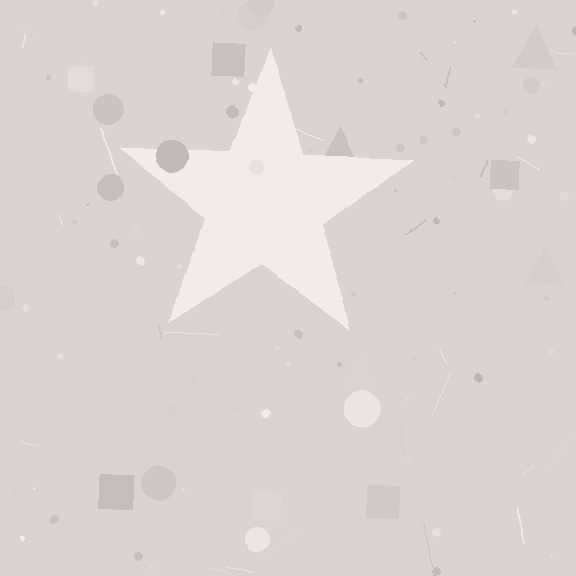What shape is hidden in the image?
A star is hidden in the image.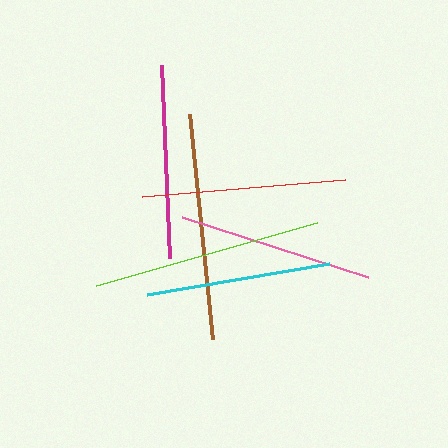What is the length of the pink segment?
The pink segment is approximately 195 pixels long.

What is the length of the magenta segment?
The magenta segment is approximately 193 pixels long.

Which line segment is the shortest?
The cyan line is the shortest at approximately 184 pixels.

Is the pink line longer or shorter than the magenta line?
The pink line is longer than the magenta line.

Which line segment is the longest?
The lime line is the longest at approximately 231 pixels.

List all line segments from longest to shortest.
From longest to shortest: lime, brown, red, pink, magenta, cyan.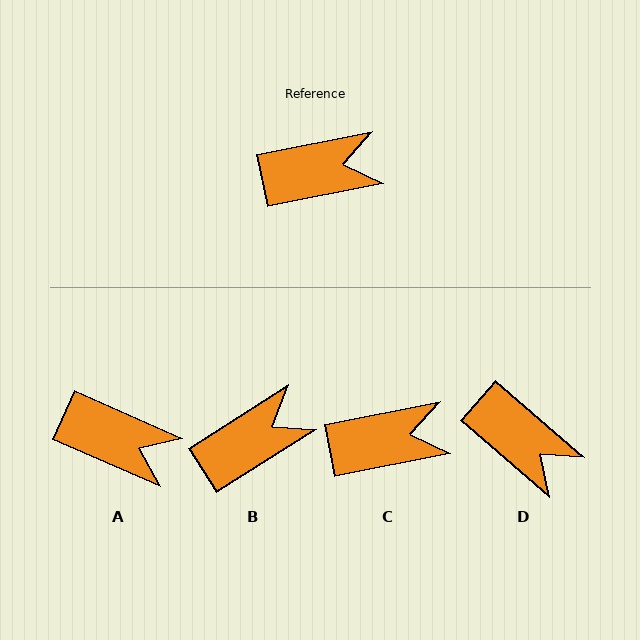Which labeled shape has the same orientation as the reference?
C.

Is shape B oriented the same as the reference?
No, it is off by about 21 degrees.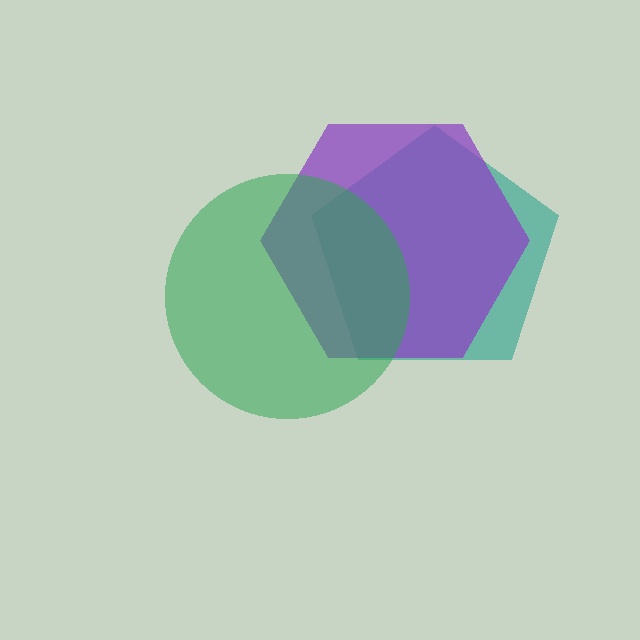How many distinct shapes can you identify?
There are 3 distinct shapes: a teal pentagon, a purple hexagon, a green circle.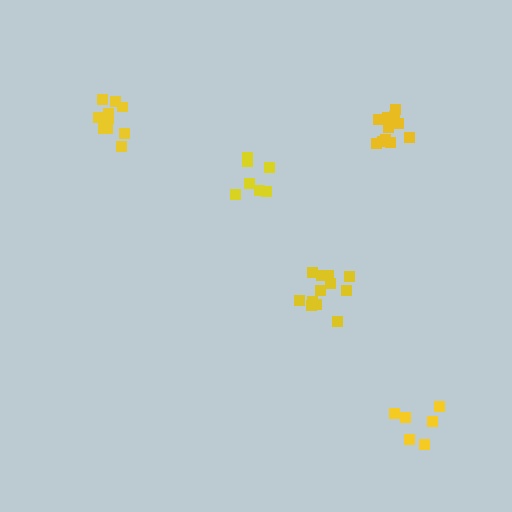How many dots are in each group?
Group 1: 7 dots, Group 2: 12 dots, Group 3: 6 dots, Group 4: 12 dots, Group 5: 11 dots (48 total).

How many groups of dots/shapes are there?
There are 5 groups.